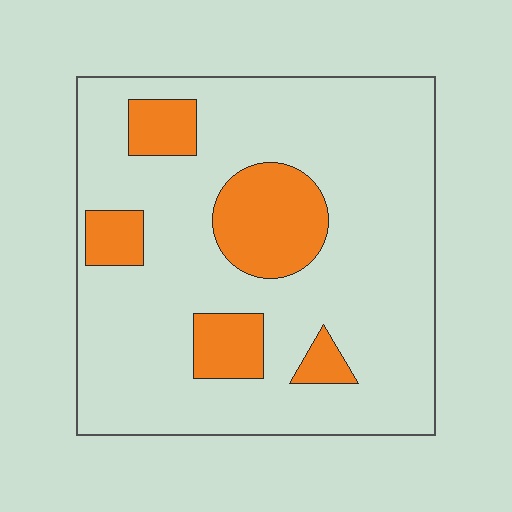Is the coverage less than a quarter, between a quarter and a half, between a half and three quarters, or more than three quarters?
Less than a quarter.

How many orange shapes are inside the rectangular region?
5.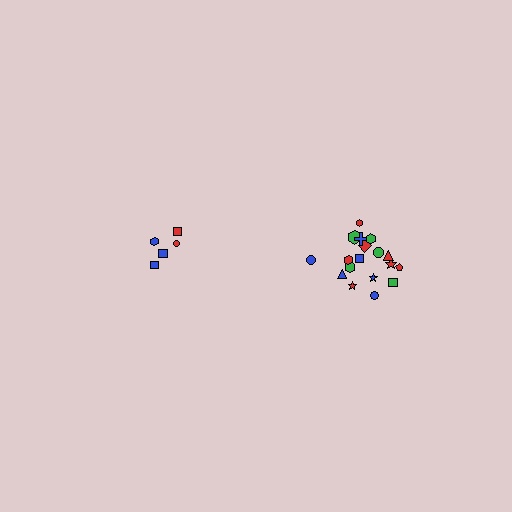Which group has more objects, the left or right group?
The right group.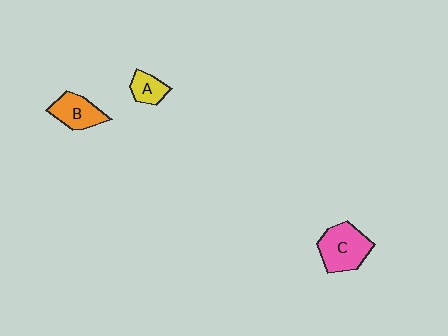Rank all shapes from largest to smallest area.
From largest to smallest: C (pink), B (orange), A (yellow).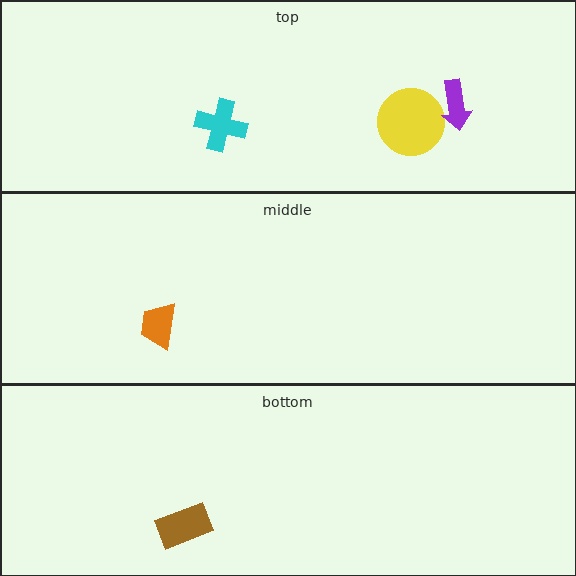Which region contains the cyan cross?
The top region.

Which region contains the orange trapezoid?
The middle region.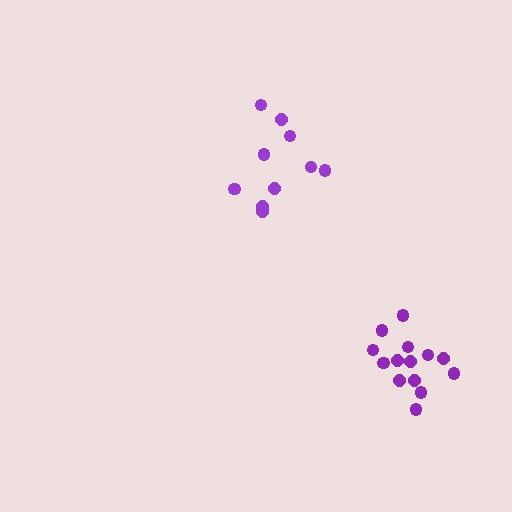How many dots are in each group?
Group 1: 14 dots, Group 2: 10 dots (24 total).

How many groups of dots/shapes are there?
There are 2 groups.